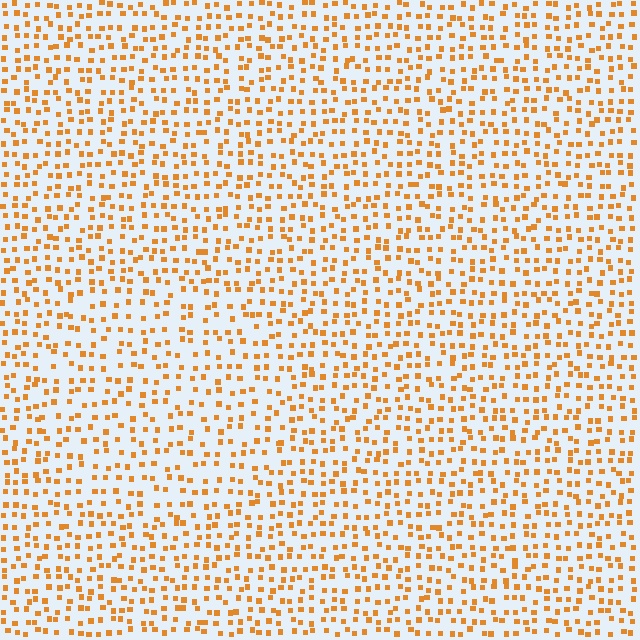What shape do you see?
I see a circle.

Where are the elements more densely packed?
The elements are more densely packed outside the circle boundary.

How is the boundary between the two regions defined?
The boundary is defined by a change in element density (approximately 1.4x ratio). All elements are the same color, size, and shape.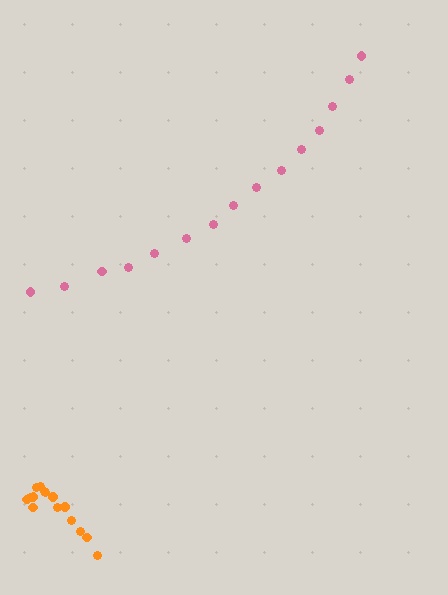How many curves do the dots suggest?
There are 2 distinct paths.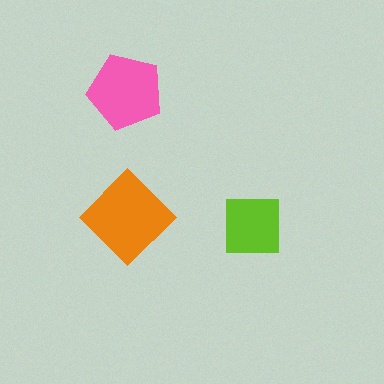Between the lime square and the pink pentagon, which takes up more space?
The pink pentagon.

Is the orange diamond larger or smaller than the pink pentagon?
Larger.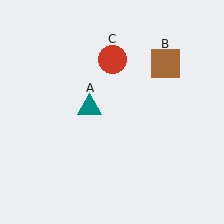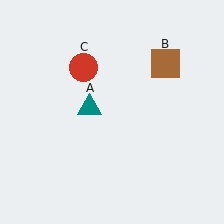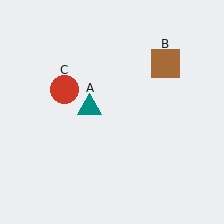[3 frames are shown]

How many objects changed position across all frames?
1 object changed position: red circle (object C).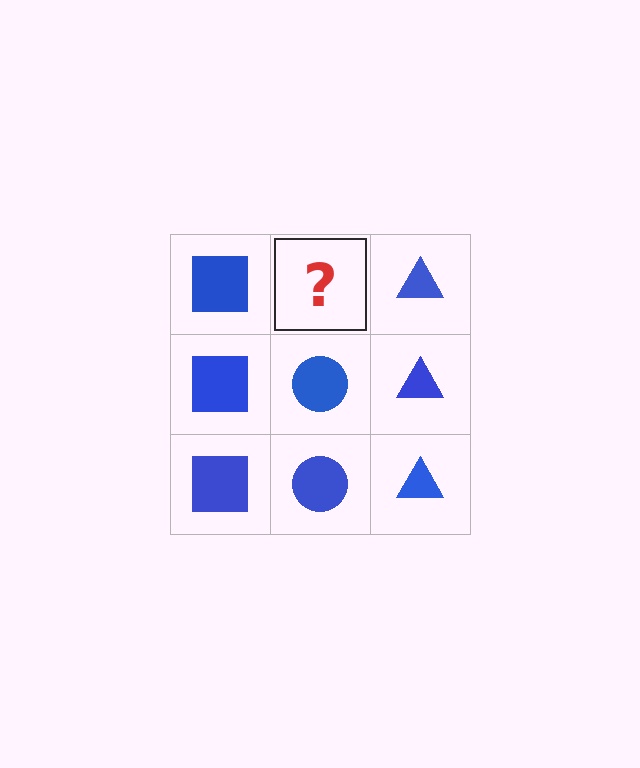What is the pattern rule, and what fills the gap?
The rule is that each column has a consistent shape. The gap should be filled with a blue circle.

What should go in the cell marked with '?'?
The missing cell should contain a blue circle.